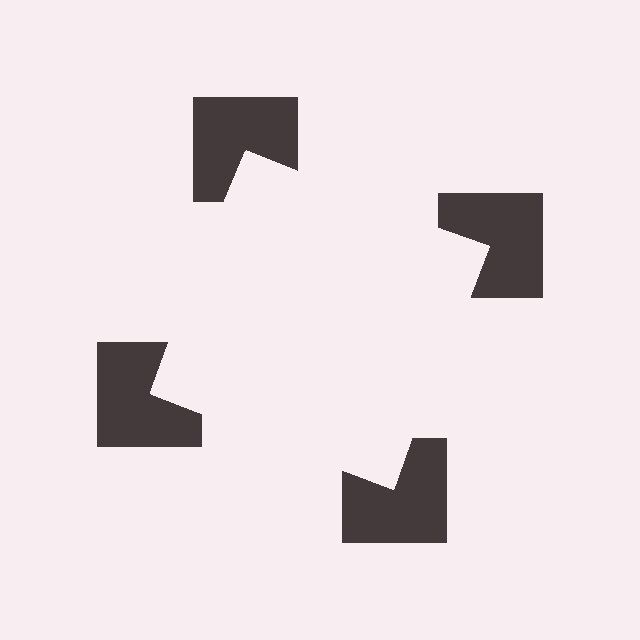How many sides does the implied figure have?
4 sides.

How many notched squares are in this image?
There are 4 — one at each vertex of the illusory square.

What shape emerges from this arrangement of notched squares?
An illusory square — its edges are inferred from the aligned wedge cuts in the notched squares, not physically drawn.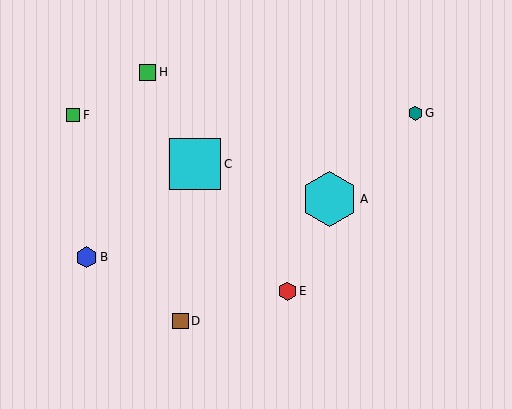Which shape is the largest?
The cyan hexagon (labeled A) is the largest.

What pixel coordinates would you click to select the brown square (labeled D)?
Click at (180, 321) to select the brown square D.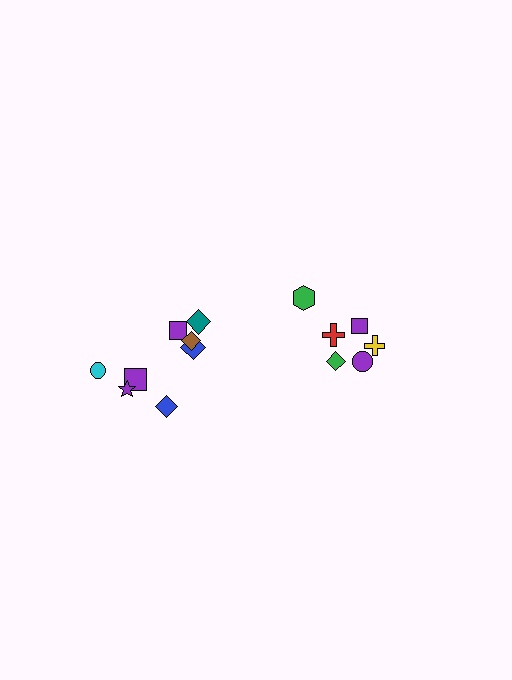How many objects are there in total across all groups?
There are 14 objects.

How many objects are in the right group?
There are 6 objects.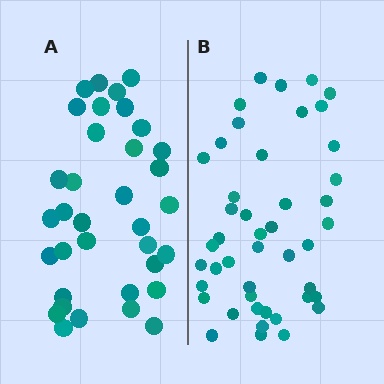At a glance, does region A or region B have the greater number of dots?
Region B (the right region) has more dots.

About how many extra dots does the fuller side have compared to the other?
Region B has roughly 10 or so more dots than region A.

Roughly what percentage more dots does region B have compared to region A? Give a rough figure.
About 30% more.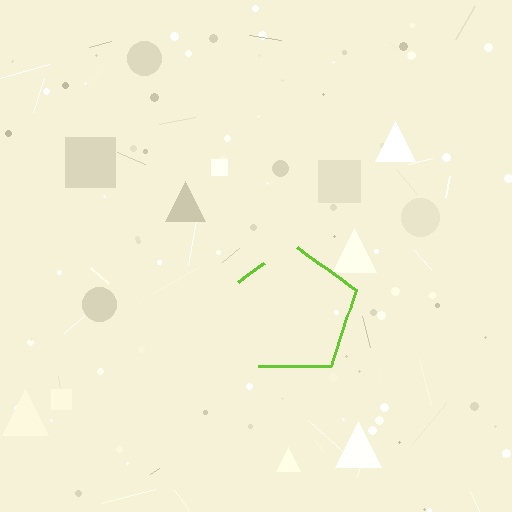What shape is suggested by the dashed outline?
The dashed outline suggests a pentagon.